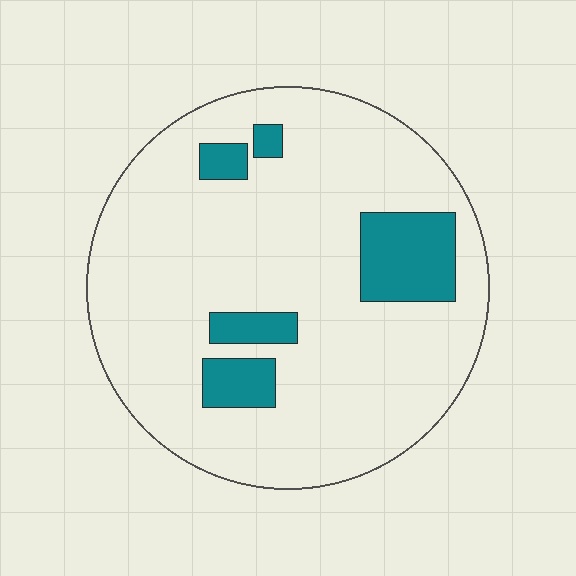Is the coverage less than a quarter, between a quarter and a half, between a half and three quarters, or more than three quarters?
Less than a quarter.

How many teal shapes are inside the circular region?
5.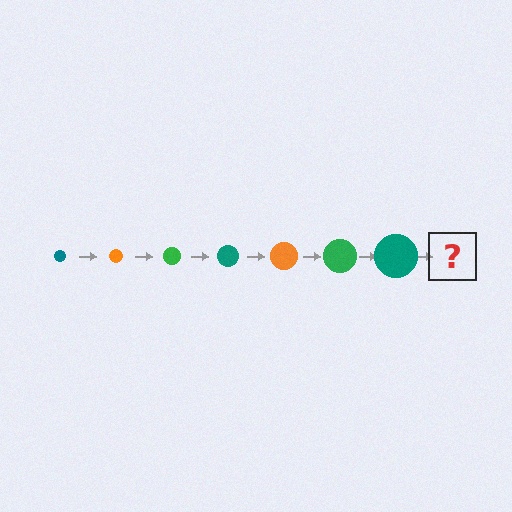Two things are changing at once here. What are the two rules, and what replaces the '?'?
The two rules are that the circle grows larger each step and the color cycles through teal, orange, and green. The '?' should be an orange circle, larger than the previous one.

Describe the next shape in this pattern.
It should be an orange circle, larger than the previous one.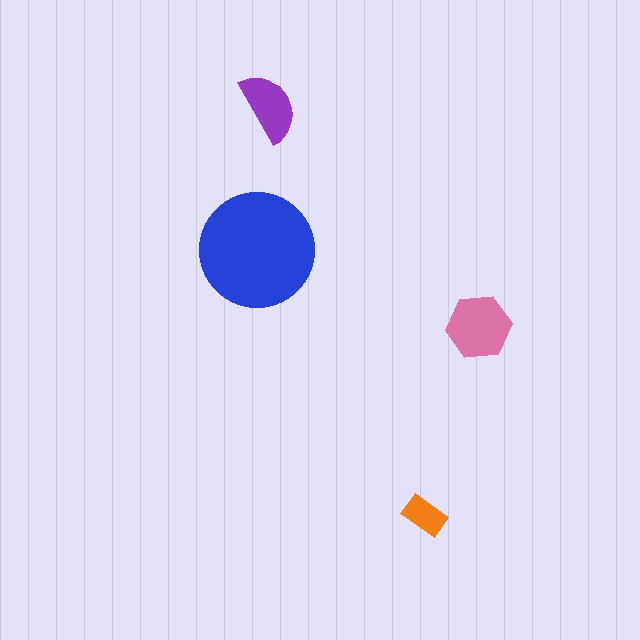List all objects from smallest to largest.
The orange rectangle, the purple semicircle, the pink hexagon, the blue circle.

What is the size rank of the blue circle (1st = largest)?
1st.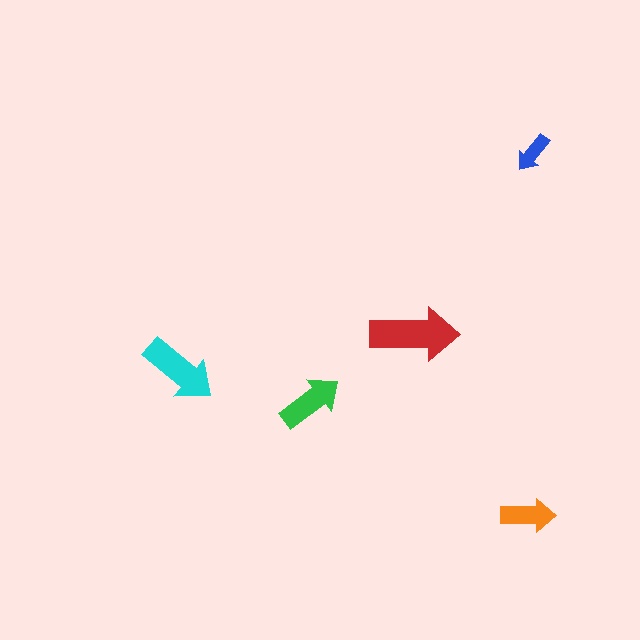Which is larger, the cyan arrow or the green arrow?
The cyan one.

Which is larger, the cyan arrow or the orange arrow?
The cyan one.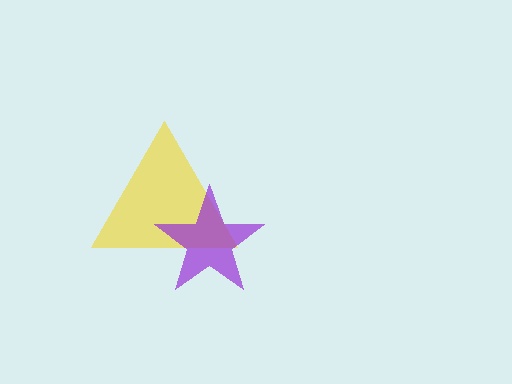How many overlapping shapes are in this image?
There are 2 overlapping shapes in the image.